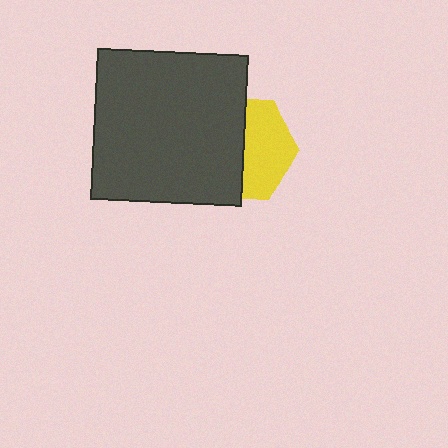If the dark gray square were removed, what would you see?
You would see the complete yellow hexagon.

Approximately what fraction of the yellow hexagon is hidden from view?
Roughly 53% of the yellow hexagon is hidden behind the dark gray square.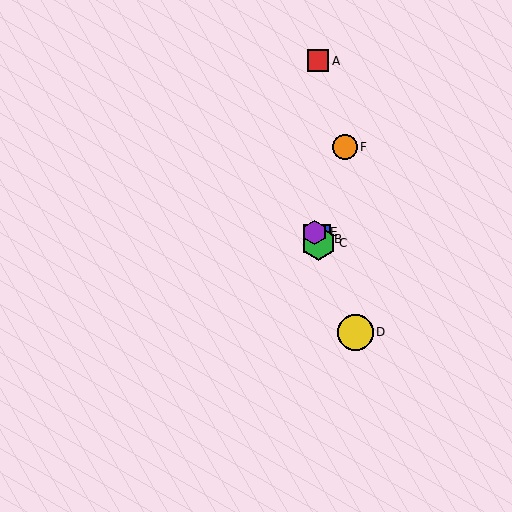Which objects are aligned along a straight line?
Objects B, C, D, E are aligned along a straight line.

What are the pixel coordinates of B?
Object B is at (317, 239).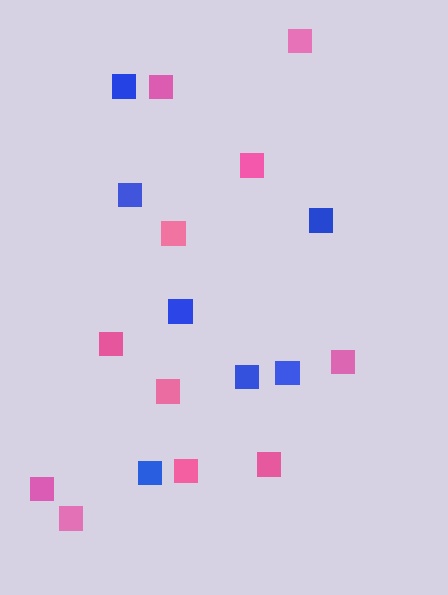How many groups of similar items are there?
There are 2 groups: one group of pink squares (11) and one group of blue squares (7).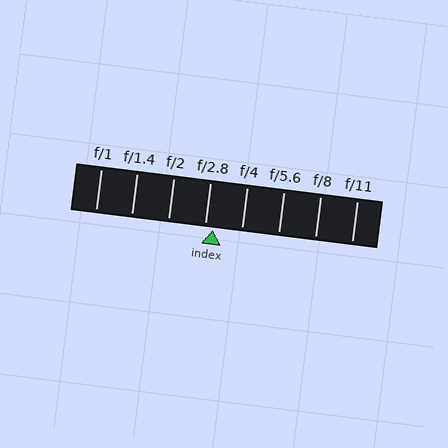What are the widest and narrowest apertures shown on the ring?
The widest aperture shown is f/1 and the narrowest is f/11.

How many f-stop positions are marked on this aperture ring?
There are 8 f-stop positions marked.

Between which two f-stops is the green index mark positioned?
The index mark is between f/2.8 and f/4.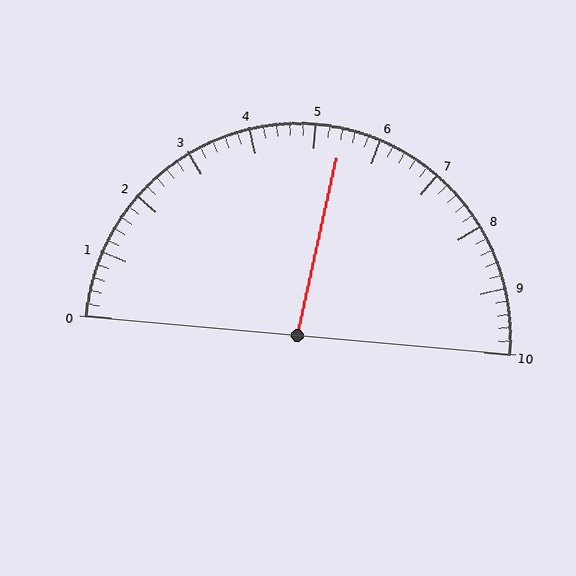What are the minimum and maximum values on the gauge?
The gauge ranges from 0 to 10.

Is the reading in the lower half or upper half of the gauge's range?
The reading is in the upper half of the range (0 to 10).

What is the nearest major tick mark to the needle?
The nearest major tick mark is 5.